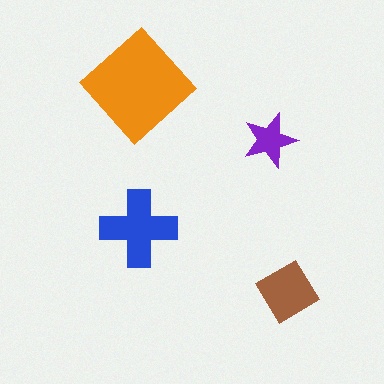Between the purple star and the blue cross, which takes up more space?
The blue cross.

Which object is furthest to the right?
The brown diamond is rightmost.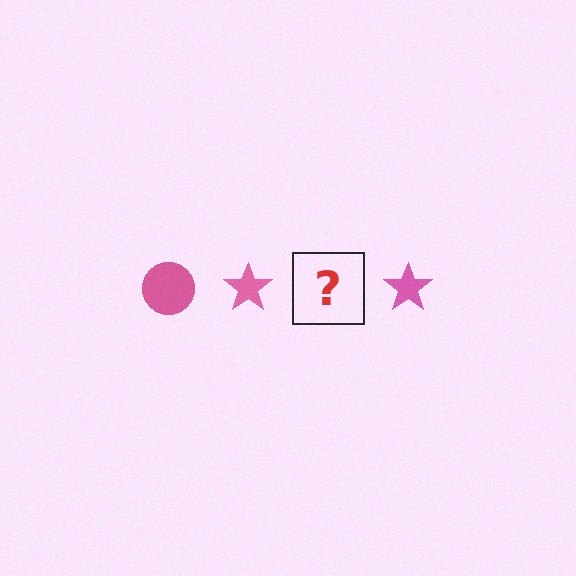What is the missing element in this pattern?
The missing element is a pink circle.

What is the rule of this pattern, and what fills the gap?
The rule is that the pattern cycles through circle, star shapes in pink. The gap should be filled with a pink circle.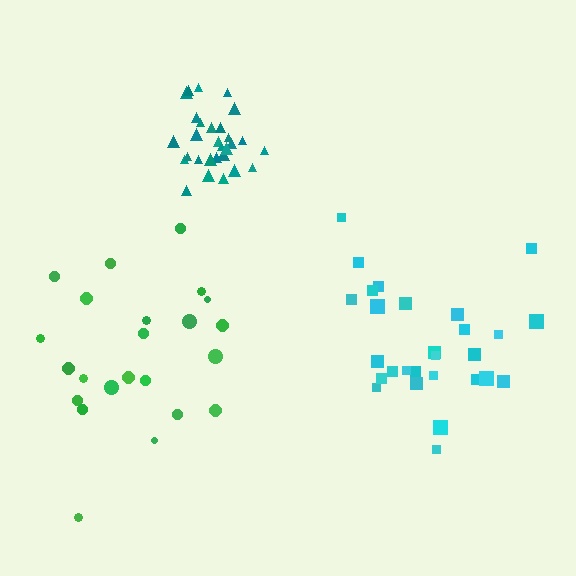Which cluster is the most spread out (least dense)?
Green.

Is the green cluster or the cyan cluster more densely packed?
Cyan.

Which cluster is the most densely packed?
Teal.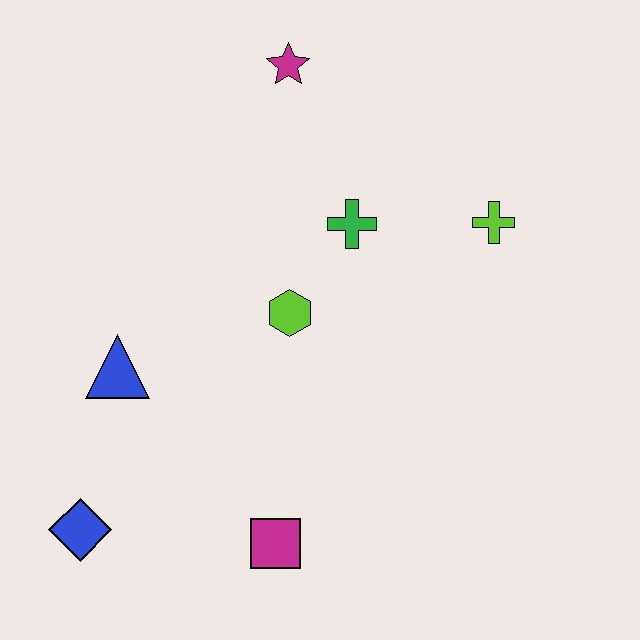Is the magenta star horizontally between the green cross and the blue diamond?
Yes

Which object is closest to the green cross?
The lime hexagon is closest to the green cross.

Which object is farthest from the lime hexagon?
The blue diamond is farthest from the lime hexagon.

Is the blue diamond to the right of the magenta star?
No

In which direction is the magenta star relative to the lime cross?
The magenta star is to the left of the lime cross.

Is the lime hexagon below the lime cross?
Yes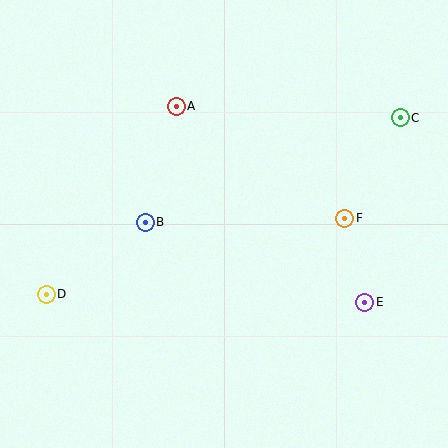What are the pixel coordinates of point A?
Point A is at (176, 106).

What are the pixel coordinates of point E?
Point E is at (365, 302).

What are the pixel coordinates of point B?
Point B is at (145, 222).